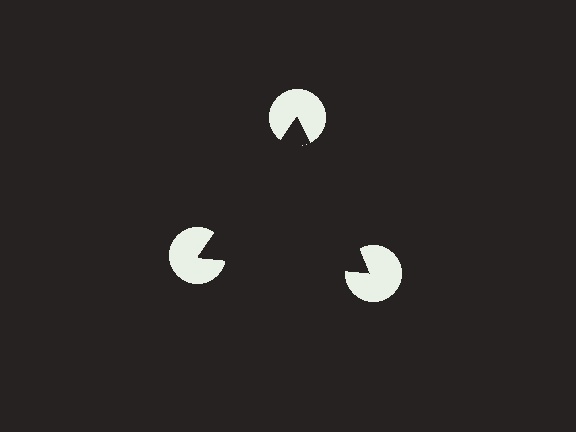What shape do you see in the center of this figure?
An illusory triangle — its edges are inferred from the aligned wedge cuts in the pac-man discs, not physically drawn.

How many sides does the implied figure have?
3 sides.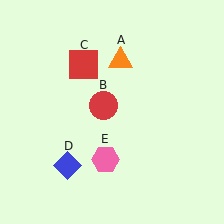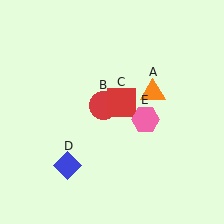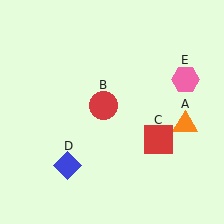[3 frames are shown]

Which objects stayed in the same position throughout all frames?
Red circle (object B) and blue diamond (object D) remained stationary.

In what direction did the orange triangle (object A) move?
The orange triangle (object A) moved down and to the right.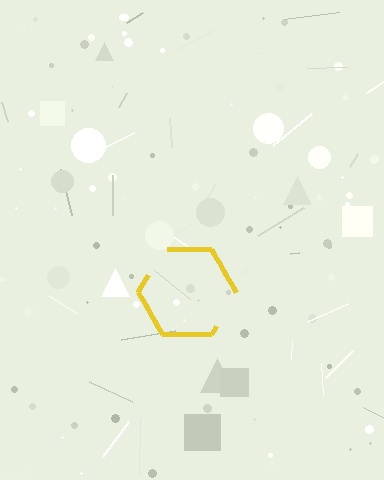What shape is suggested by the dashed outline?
The dashed outline suggests a hexagon.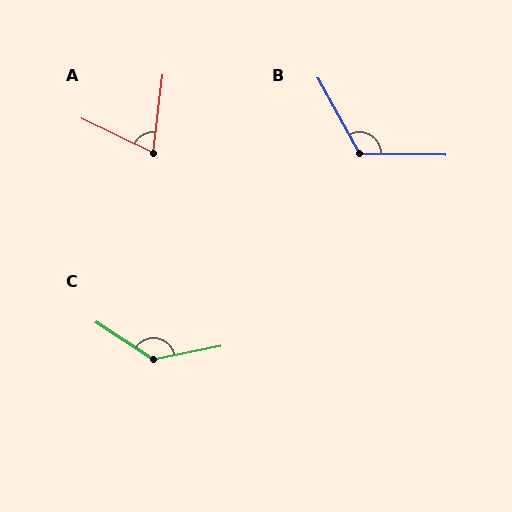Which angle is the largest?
C, at approximately 136 degrees.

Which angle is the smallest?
A, at approximately 71 degrees.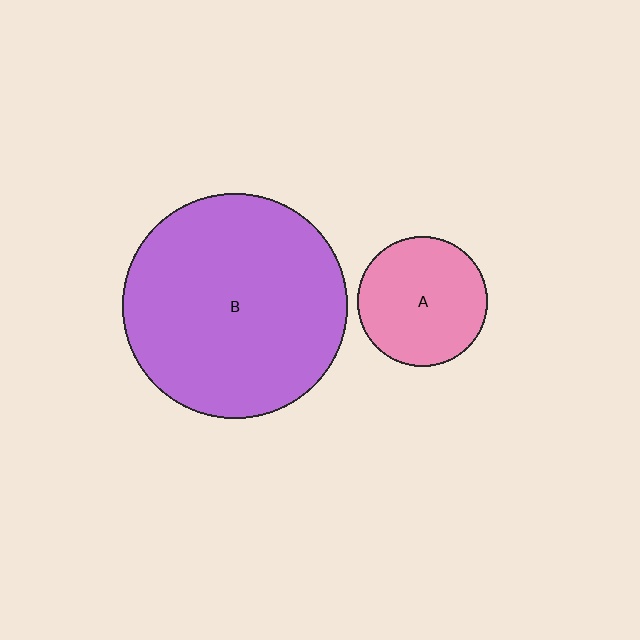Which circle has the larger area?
Circle B (purple).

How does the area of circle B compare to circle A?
Approximately 3.0 times.